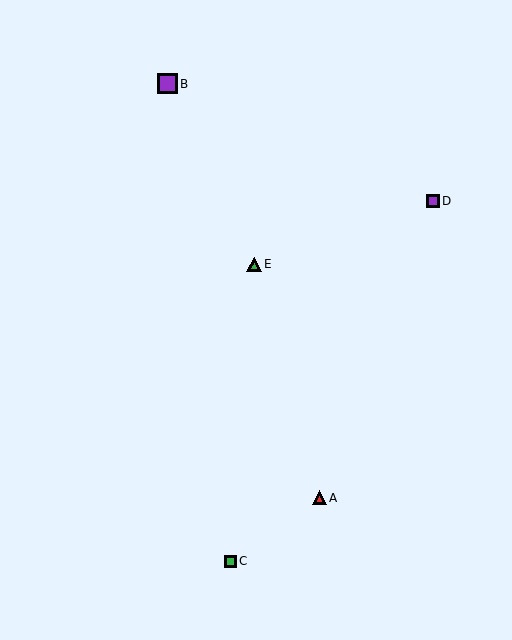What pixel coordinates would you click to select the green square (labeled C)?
Click at (230, 561) to select the green square C.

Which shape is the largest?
The purple square (labeled B) is the largest.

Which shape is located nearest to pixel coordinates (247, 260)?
The green triangle (labeled E) at (254, 264) is nearest to that location.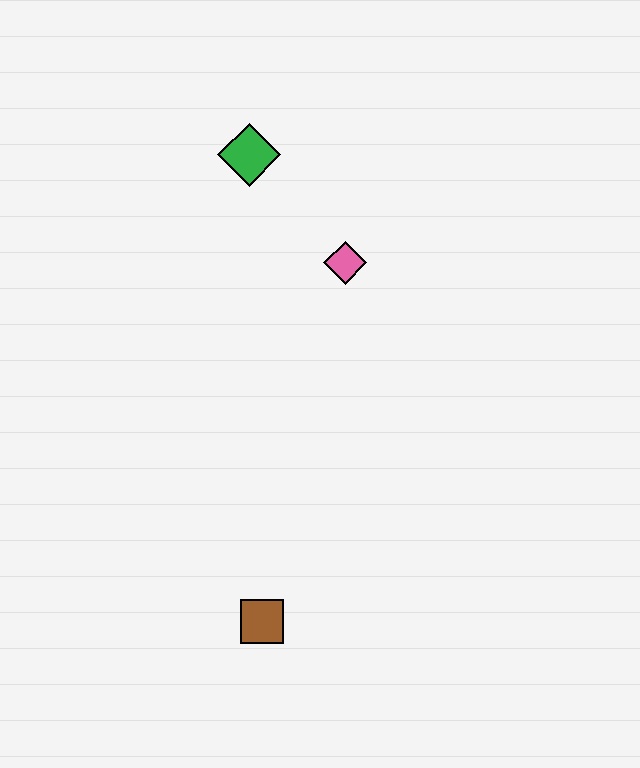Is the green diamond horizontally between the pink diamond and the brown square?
No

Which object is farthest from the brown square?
The green diamond is farthest from the brown square.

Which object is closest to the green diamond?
The pink diamond is closest to the green diamond.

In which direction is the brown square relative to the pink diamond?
The brown square is below the pink diamond.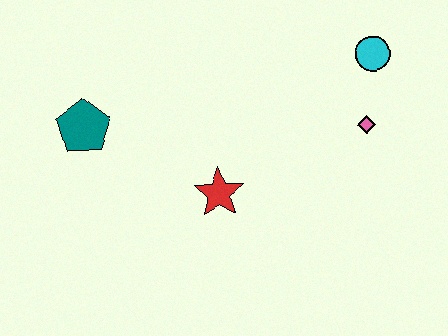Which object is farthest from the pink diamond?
The teal pentagon is farthest from the pink diamond.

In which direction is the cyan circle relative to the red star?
The cyan circle is to the right of the red star.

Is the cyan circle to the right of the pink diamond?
Yes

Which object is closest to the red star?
The teal pentagon is closest to the red star.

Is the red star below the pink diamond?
Yes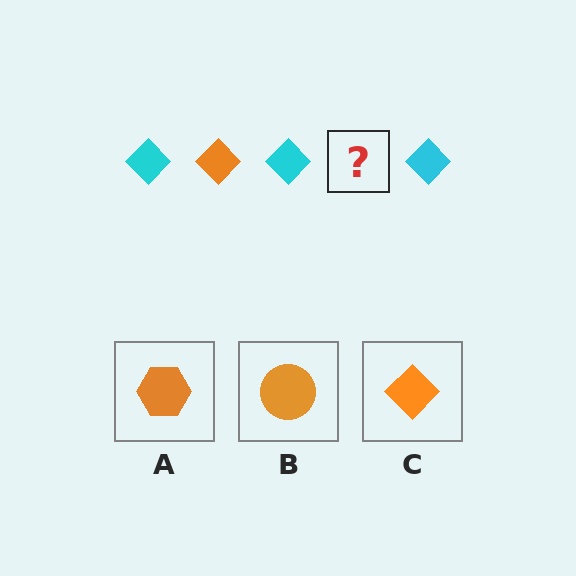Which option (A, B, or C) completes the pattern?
C.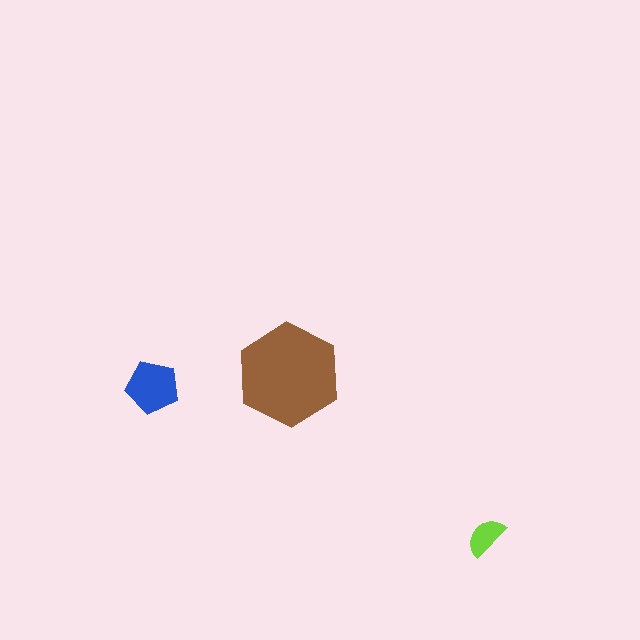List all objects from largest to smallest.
The brown hexagon, the blue pentagon, the lime semicircle.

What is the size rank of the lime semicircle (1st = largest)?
3rd.